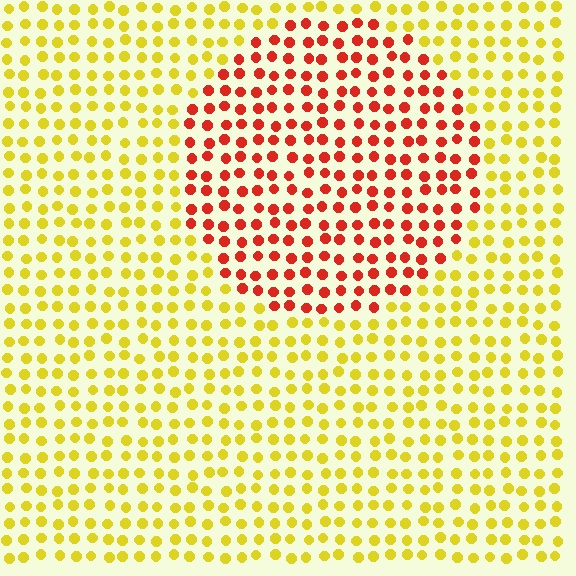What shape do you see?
I see a circle.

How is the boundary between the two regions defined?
The boundary is defined purely by a slight shift in hue (about 55 degrees). Spacing, size, and orientation are identical on both sides.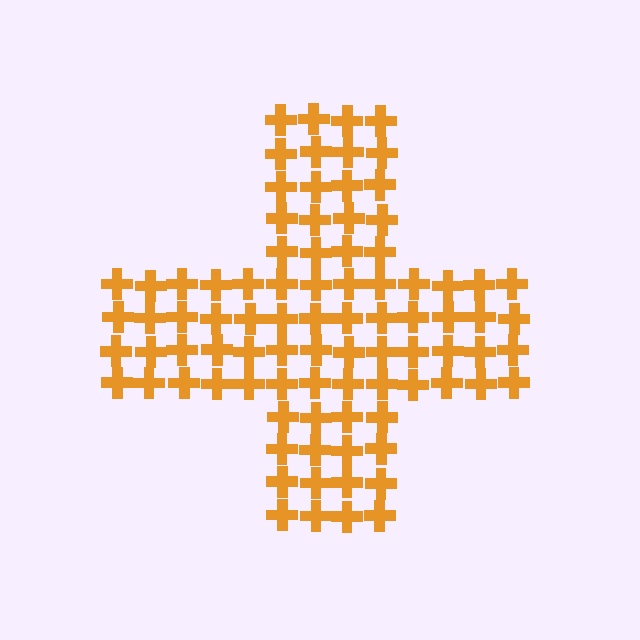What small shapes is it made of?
It is made of small crosses.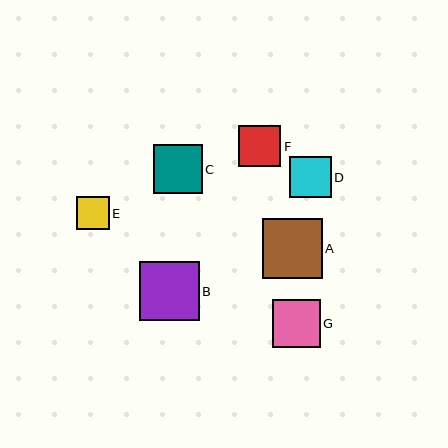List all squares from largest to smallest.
From largest to smallest: A, B, C, G, D, F, E.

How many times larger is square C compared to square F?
Square C is approximately 1.2 times the size of square F.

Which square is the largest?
Square A is the largest with a size of approximately 60 pixels.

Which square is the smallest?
Square E is the smallest with a size of approximately 33 pixels.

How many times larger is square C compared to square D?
Square C is approximately 1.2 times the size of square D.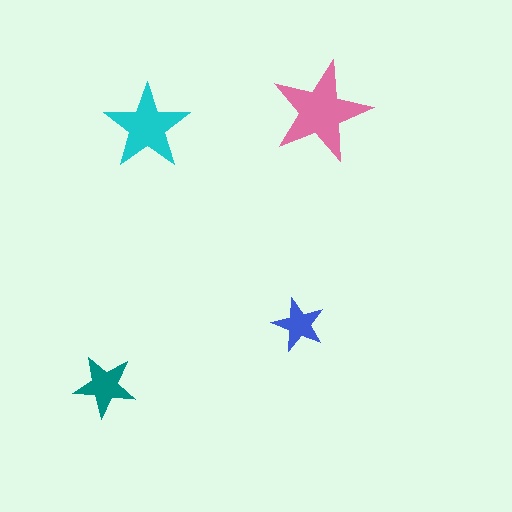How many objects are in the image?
There are 4 objects in the image.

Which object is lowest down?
The teal star is bottommost.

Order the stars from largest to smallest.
the pink one, the cyan one, the teal one, the blue one.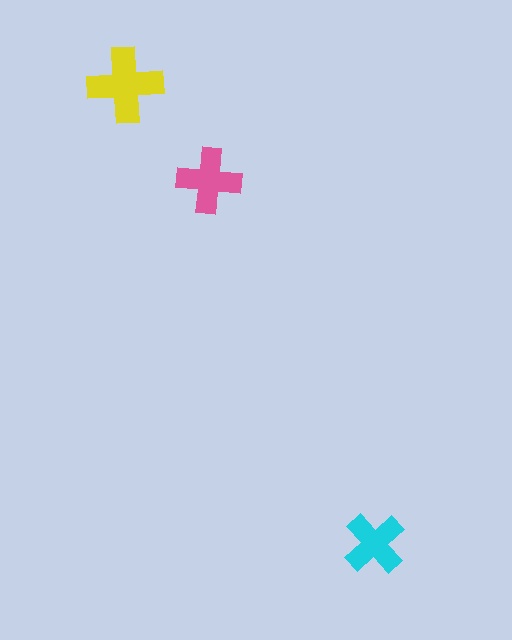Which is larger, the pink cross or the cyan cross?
The pink one.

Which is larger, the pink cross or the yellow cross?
The yellow one.